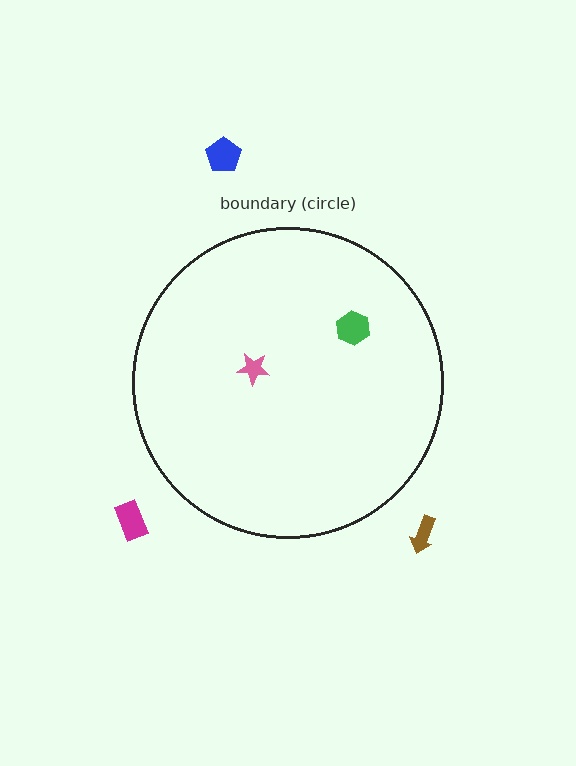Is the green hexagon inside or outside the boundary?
Inside.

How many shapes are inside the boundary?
2 inside, 3 outside.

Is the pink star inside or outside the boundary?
Inside.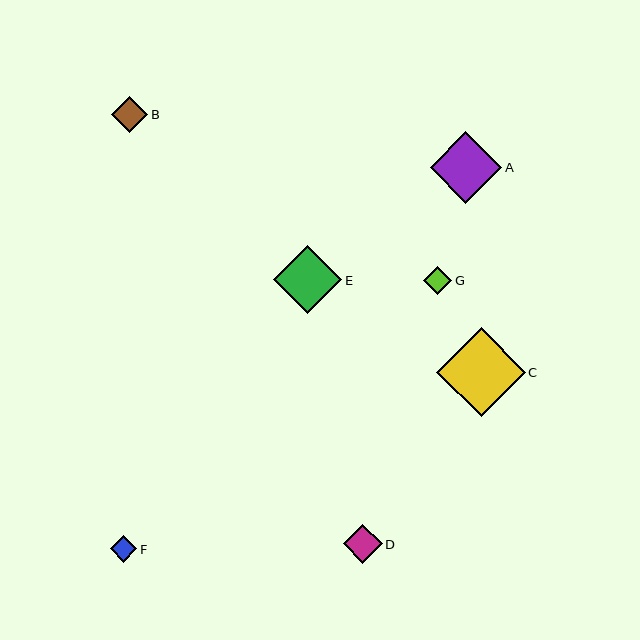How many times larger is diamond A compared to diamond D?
Diamond A is approximately 1.8 times the size of diamond D.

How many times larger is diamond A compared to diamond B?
Diamond A is approximately 2.0 times the size of diamond B.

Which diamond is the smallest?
Diamond F is the smallest with a size of approximately 26 pixels.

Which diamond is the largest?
Diamond C is the largest with a size of approximately 88 pixels.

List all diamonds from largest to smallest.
From largest to smallest: C, A, E, D, B, G, F.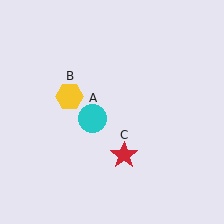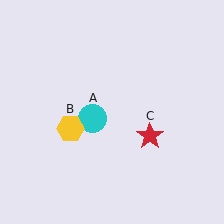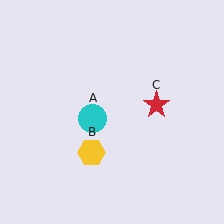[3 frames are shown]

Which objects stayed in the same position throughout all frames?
Cyan circle (object A) remained stationary.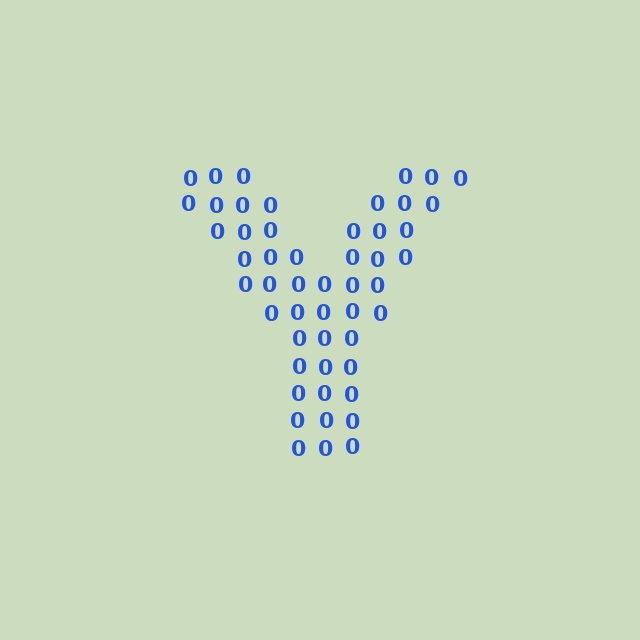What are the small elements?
The small elements are digit 0's.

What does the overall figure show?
The overall figure shows the letter Y.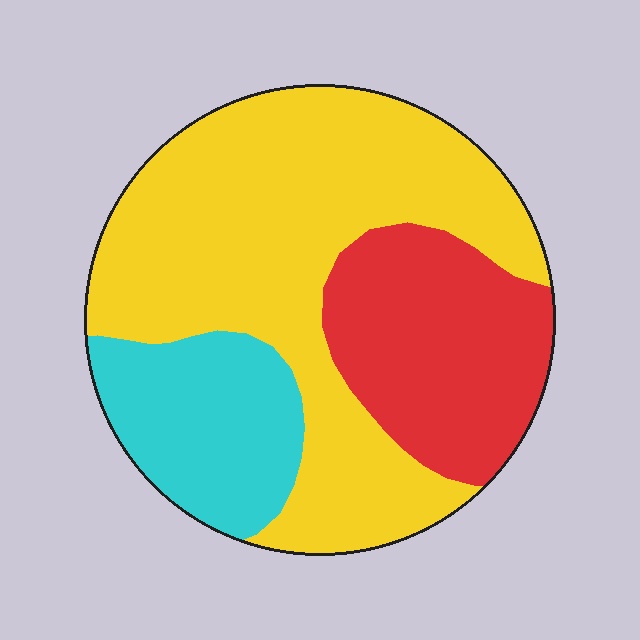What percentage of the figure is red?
Red takes up between a sixth and a third of the figure.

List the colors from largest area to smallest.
From largest to smallest: yellow, red, cyan.